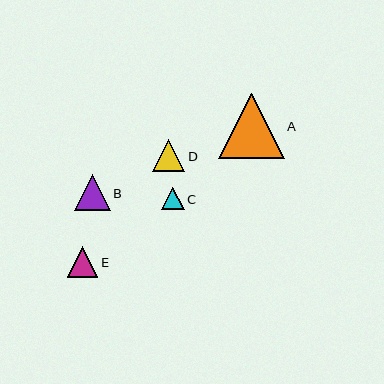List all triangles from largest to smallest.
From largest to smallest: A, B, D, E, C.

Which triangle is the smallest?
Triangle C is the smallest with a size of approximately 23 pixels.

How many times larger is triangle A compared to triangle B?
Triangle A is approximately 1.8 times the size of triangle B.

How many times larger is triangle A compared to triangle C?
Triangle A is approximately 2.9 times the size of triangle C.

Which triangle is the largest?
Triangle A is the largest with a size of approximately 65 pixels.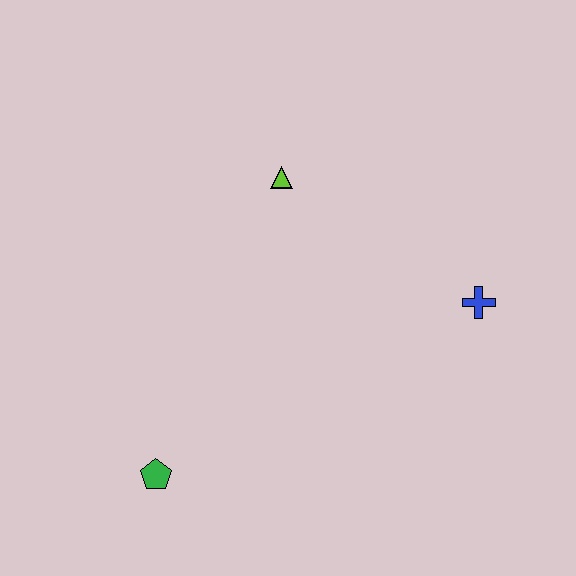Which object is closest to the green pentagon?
The lime triangle is closest to the green pentagon.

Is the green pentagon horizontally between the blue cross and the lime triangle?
No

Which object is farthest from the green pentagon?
The blue cross is farthest from the green pentagon.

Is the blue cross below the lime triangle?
Yes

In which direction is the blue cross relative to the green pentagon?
The blue cross is to the right of the green pentagon.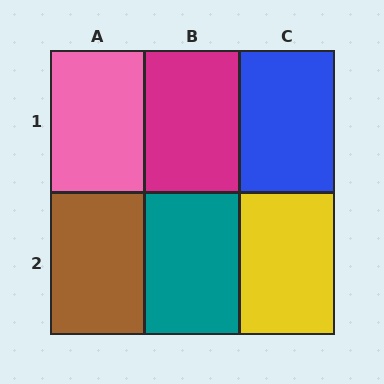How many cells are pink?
1 cell is pink.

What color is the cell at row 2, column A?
Brown.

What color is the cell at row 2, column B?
Teal.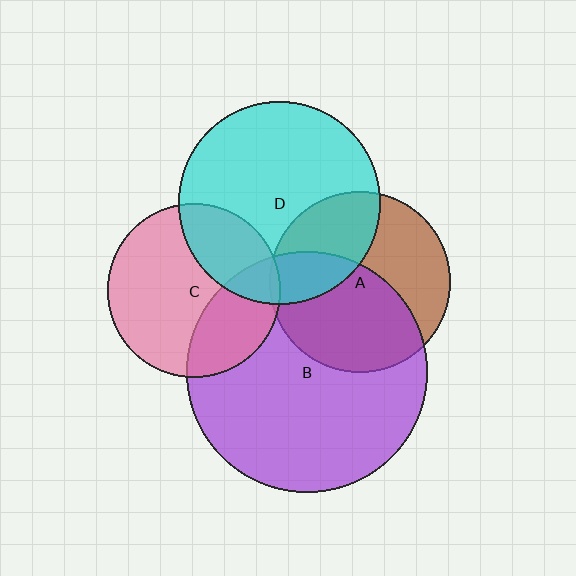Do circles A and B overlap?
Yes.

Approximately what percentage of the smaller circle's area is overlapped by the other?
Approximately 50%.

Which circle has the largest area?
Circle B (purple).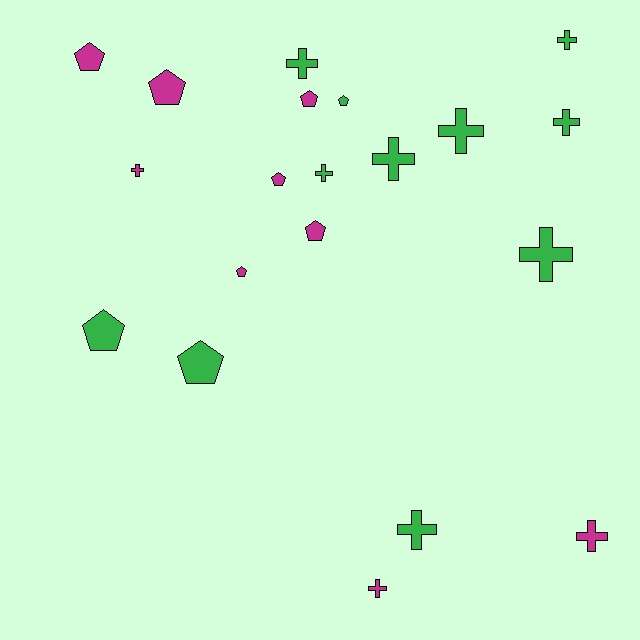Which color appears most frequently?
Green, with 11 objects.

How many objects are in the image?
There are 20 objects.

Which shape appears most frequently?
Cross, with 11 objects.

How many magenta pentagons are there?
There are 6 magenta pentagons.